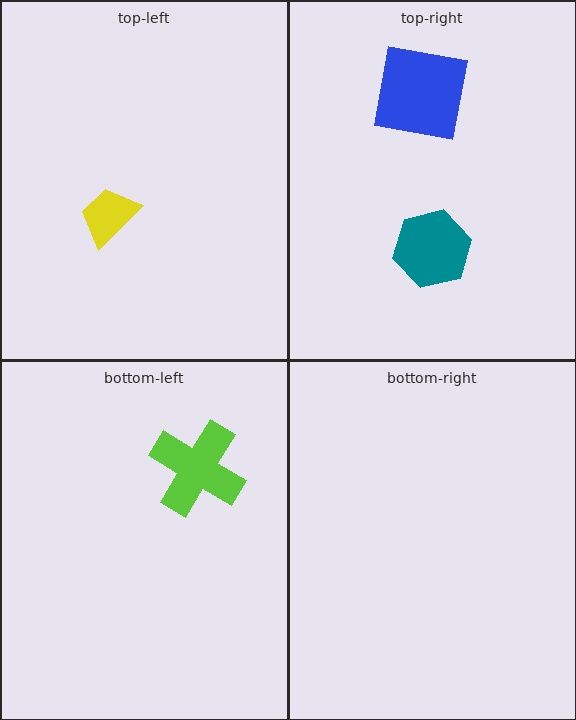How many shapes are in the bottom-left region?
1.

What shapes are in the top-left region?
The yellow trapezoid.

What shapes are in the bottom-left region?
The lime cross.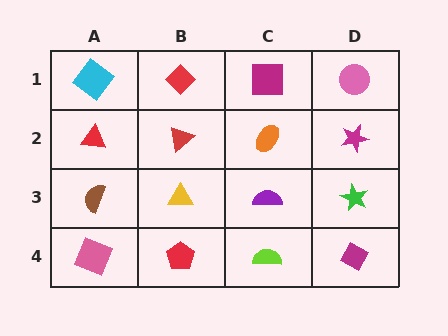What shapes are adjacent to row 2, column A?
A cyan diamond (row 1, column A), a brown semicircle (row 3, column A), a red triangle (row 2, column B).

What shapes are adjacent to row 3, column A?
A red triangle (row 2, column A), a pink square (row 4, column A), a yellow triangle (row 3, column B).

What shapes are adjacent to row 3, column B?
A red triangle (row 2, column B), a red pentagon (row 4, column B), a brown semicircle (row 3, column A), a purple semicircle (row 3, column C).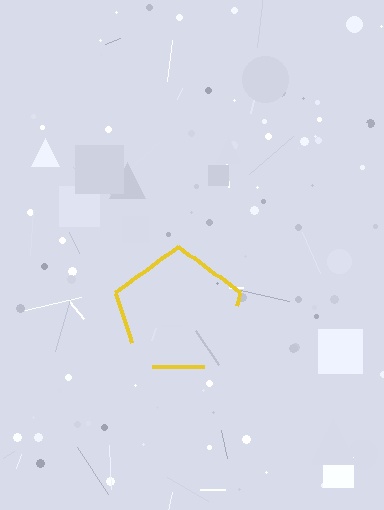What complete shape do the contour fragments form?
The contour fragments form a pentagon.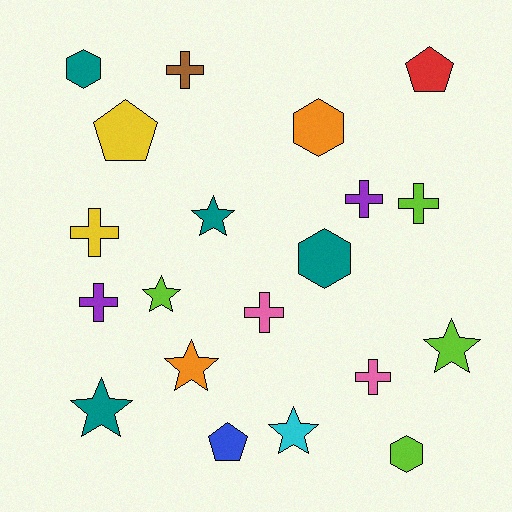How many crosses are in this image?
There are 7 crosses.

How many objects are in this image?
There are 20 objects.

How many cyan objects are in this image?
There is 1 cyan object.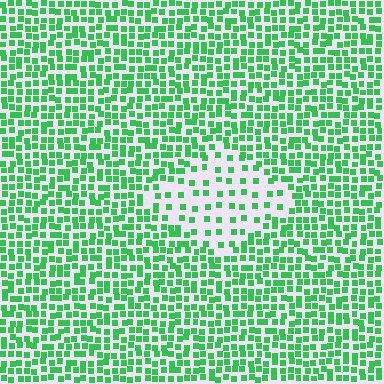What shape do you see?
I see a diamond.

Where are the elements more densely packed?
The elements are more densely packed outside the diamond boundary.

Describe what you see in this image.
The image contains small green elements arranged at two different densities. A diamond-shaped region is visible where the elements are less densely packed than the surrounding area.